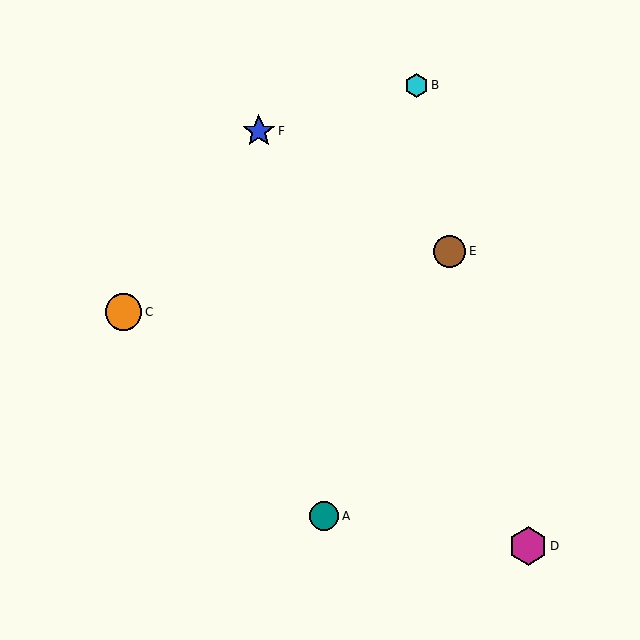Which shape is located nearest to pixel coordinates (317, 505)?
The teal circle (labeled A) at (324, 516) is nearest to that location.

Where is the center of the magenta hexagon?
The center of the magenta hexagon is at (528, 546).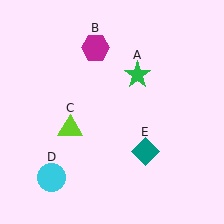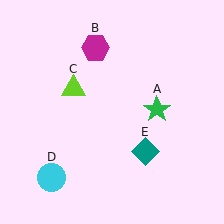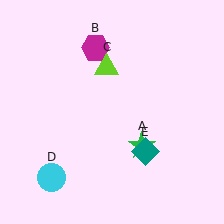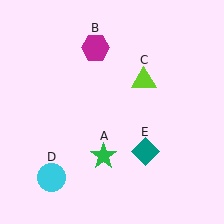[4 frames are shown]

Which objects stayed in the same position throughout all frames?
Magenta hexagon (object B) and cyan circle (object D) and teal diamond (object E) remained stationary.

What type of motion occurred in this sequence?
The green star (object A), lime triangle (object C) rotated clockwise around the center of the scene.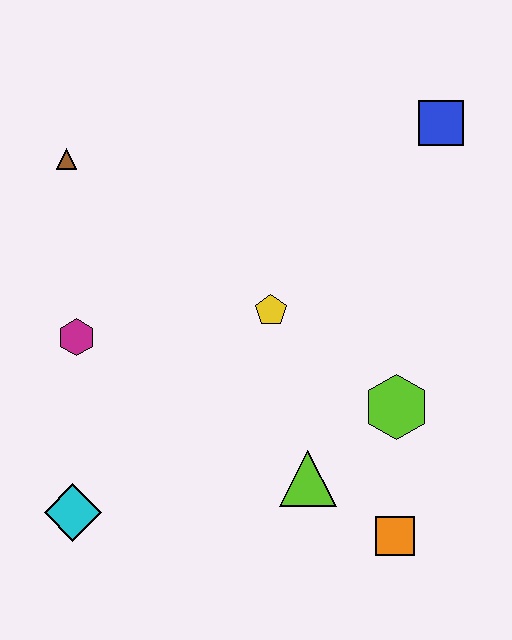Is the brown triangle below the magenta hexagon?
No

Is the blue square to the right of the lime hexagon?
Yes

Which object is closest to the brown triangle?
The magenta hexagon is closest to the brown triangle.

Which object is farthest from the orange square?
The brown triangle is farthest from the orange square.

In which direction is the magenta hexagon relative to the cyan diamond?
The magenta hexagon is above the cyan diamond.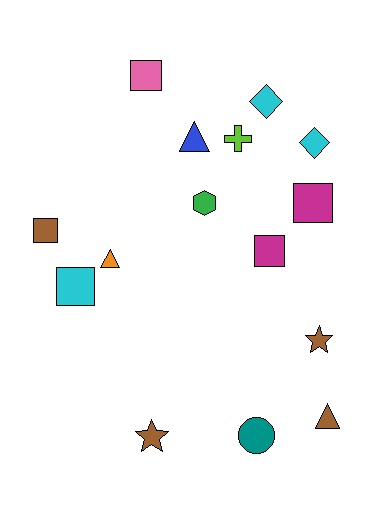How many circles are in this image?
There is 1 circle.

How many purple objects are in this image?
There are no purple objects.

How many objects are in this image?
There are 15 objects.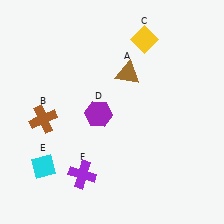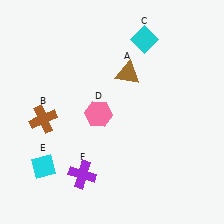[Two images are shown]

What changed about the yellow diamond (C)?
In Image 1, C is yellow. In Image 2, it changed to cyan.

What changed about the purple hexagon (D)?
In Image 1, D is purple. In Image 2, it changed to pink.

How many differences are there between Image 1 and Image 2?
There are 2 differences between the two images.